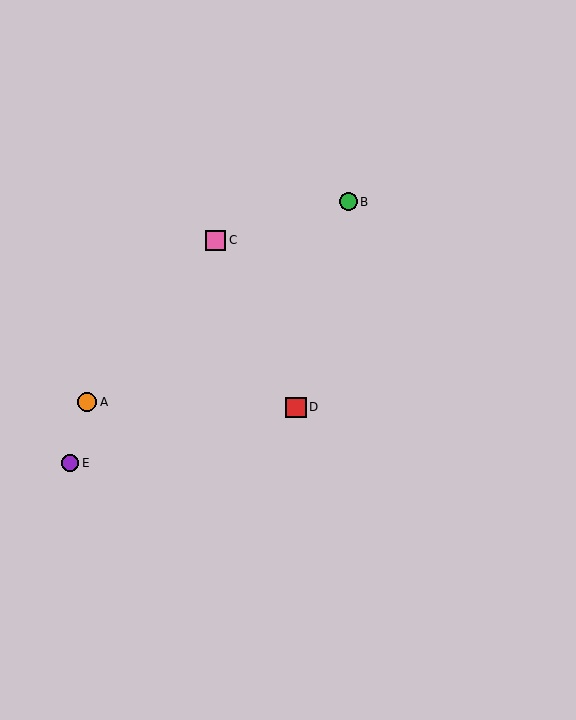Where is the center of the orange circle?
The center of the orange circle is at (87, 402).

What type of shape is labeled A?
Shape A is an orange circle.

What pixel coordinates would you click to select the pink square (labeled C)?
Click at (216, 241) to select the pink square C.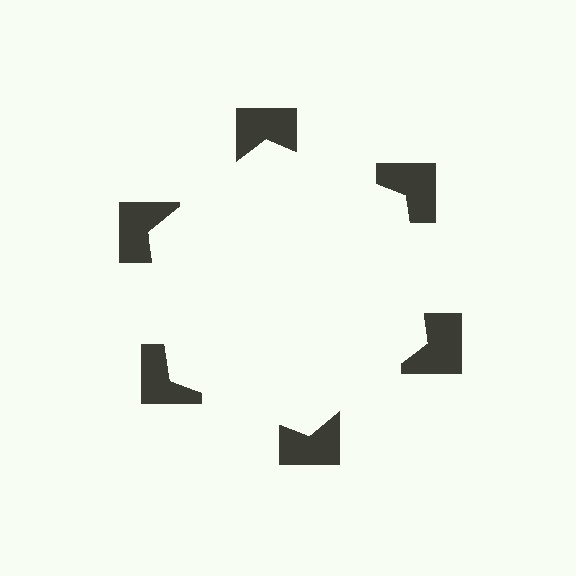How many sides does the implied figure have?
6 sides.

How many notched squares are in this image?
There are 6 — one at each vertex of the illusory hexagon.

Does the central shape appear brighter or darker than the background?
It typically appears slightly brighter than the background, even though no actual brightness change is drawn.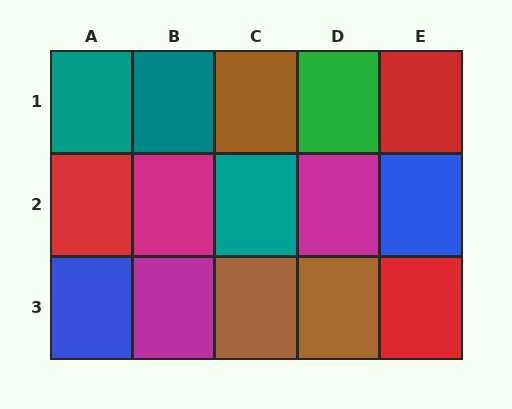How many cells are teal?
3 cells are teal.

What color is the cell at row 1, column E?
Red.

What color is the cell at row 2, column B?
Magenta.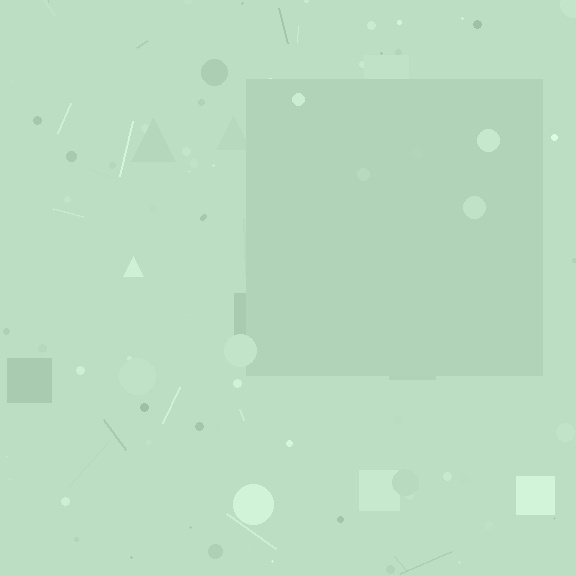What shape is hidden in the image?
A square is hidden in the image.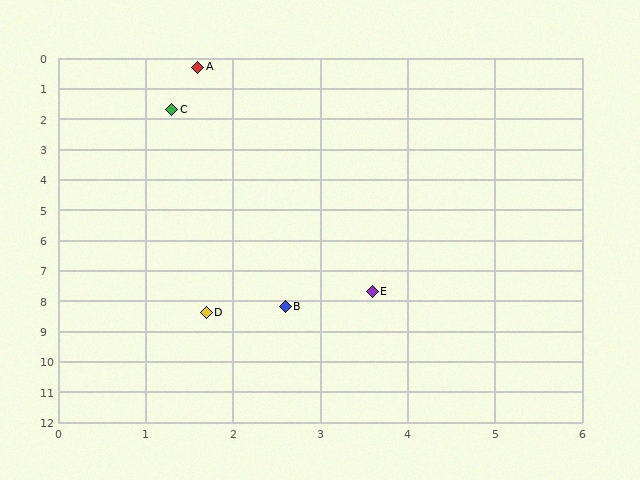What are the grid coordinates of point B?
Point B is at approximately (2.6, 8.2).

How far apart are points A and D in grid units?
Points A and D are about 8.1 grid units apart.